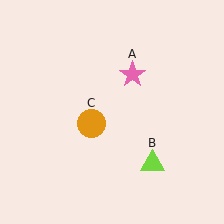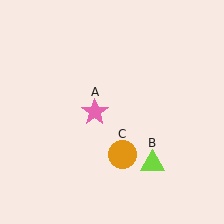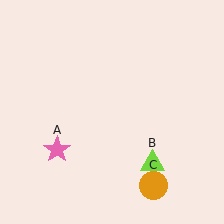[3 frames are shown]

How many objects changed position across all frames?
2 objects changed position: pink star (object A), orange circle (object C).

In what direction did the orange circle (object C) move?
The orange circle (object C) moved down and to the right.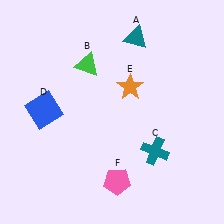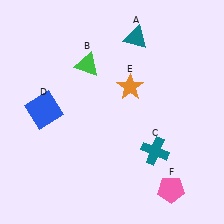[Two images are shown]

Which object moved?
The pink pentagon (F) moved right.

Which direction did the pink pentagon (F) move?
The pink pentagon (F) moved right.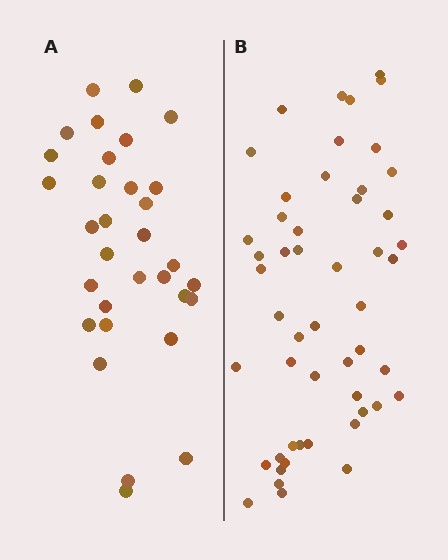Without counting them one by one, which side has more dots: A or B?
Region B (the right region) has more dots.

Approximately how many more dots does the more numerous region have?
Region B has approximately 20 more dots than region A.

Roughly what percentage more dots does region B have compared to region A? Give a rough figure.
About 60% more.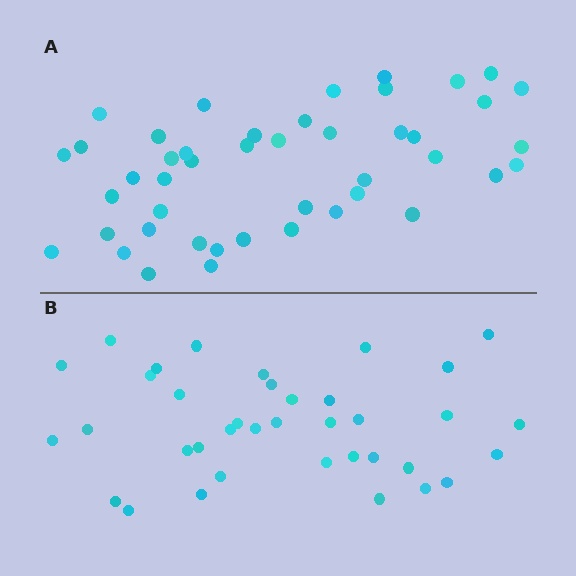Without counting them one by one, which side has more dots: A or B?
Region A (the top region) has more dots.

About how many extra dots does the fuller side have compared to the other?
Region A has roughly 8 or so more dots than region B.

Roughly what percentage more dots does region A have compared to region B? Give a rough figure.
About 20% more.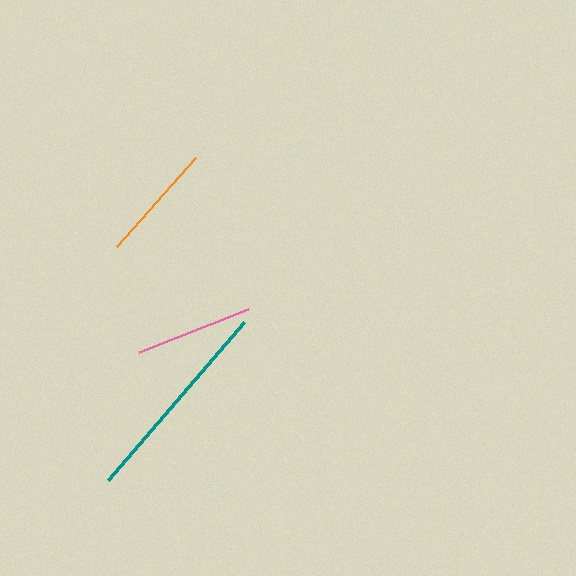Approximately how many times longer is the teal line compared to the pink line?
The teal line is approximately 1.8 times the length of the pink line.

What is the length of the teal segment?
The teal segment is approximately 208 pixels long.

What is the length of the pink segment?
The pink segment is approximately 117 pixels long.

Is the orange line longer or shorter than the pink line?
The orange line is longer than the pink line.